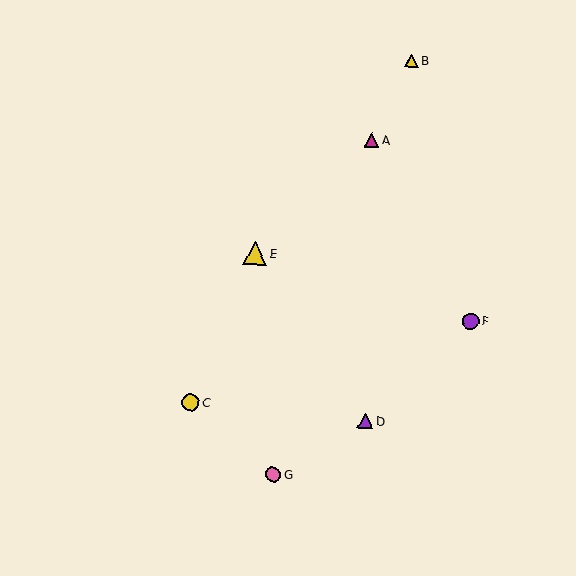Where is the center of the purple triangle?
The center of the purple triangle is at (365, 421).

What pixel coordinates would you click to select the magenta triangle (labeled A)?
Click at (372, 140) to select the magenta triangle A.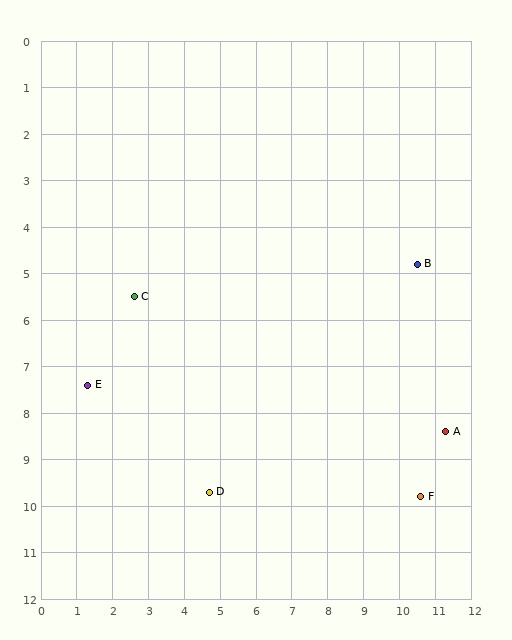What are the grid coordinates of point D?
Point D is at approximately (4.7, 9.7).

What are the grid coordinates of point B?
Point B is at approximately (10.5, 4.8).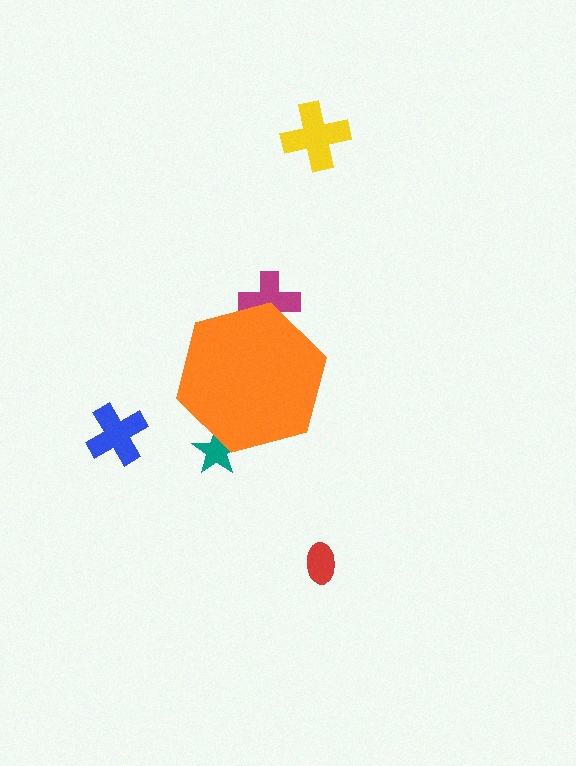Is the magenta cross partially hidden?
Yes, the magenta cross is partially hidden behind the orange hexagon.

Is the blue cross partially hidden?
No, the blue cross is fully visible.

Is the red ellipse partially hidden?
No, the red ellipse is fully visible.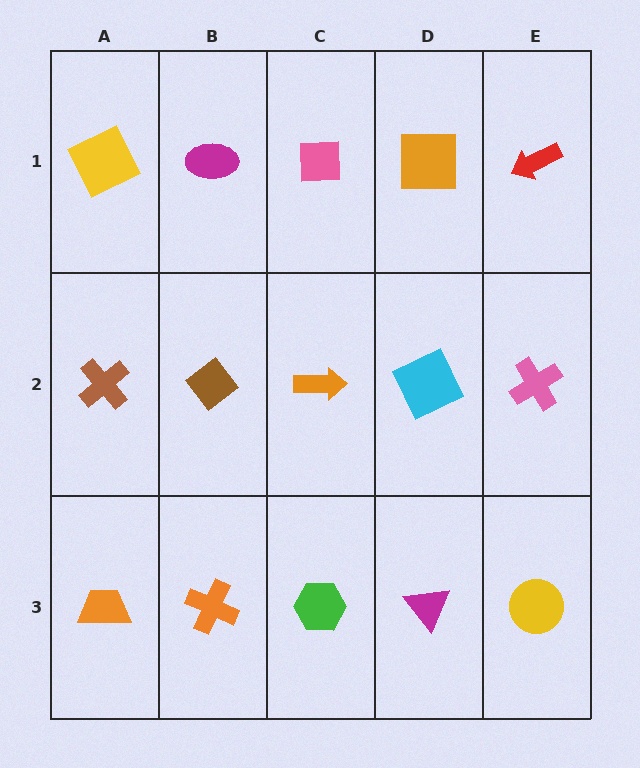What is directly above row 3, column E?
A pink cross.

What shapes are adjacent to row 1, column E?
A pink cross (row 2, column E), an orange square (row 1, column D).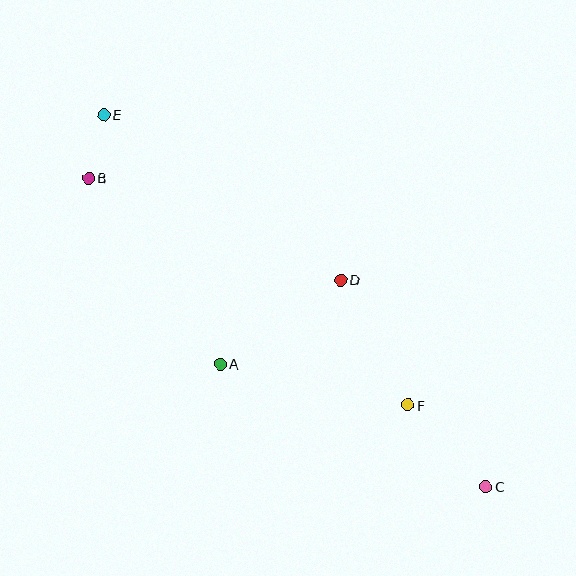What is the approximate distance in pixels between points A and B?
The distance between A and B is approximately 228 pixels.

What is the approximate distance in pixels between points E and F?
The distance between E and F is approximately 420 pixels.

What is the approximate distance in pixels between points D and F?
The distance between D and F is approximately 142 pixels.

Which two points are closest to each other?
Points B and E are closest to each other.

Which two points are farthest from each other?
Points C and E are farthest from each other.